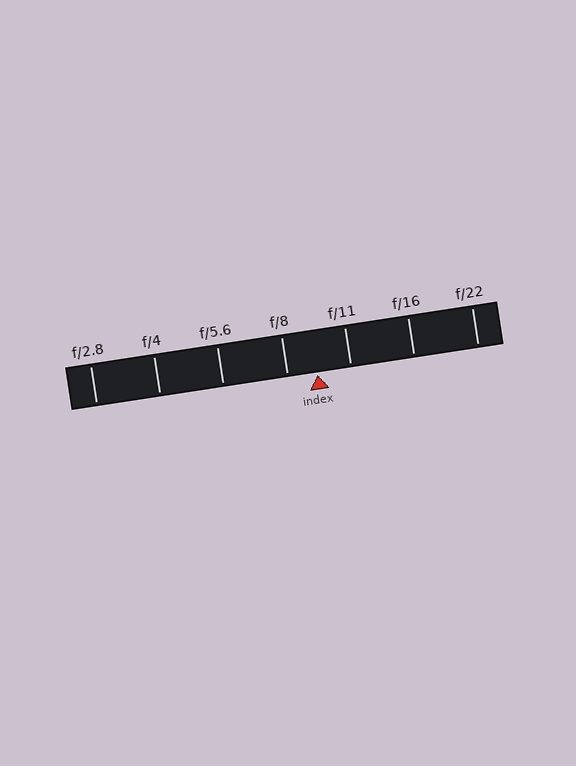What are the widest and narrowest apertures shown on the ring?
The widest aperture shown is f/2.8 and the narrowest is f/22.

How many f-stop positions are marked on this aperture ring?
There are 7 f-stop positions marked.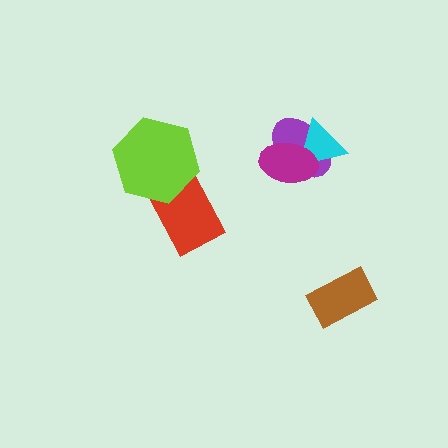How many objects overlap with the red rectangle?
1 object overlaps with the red rectangle.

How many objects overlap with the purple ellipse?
2 objects overlap with the purple ellipse.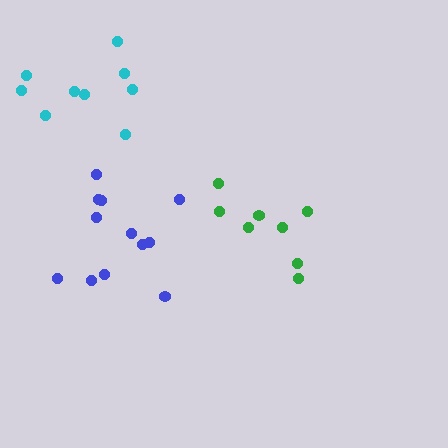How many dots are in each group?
Group 1: 9 dots, Group 2: 8 dots, Group 3: 12 dots (29 total).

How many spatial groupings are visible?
There are 3 spatial groupings.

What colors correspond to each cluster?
The clusters are colored: cyan, green, blue.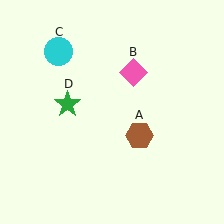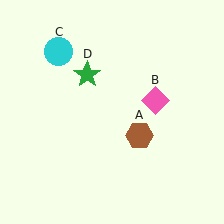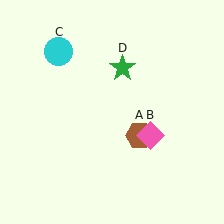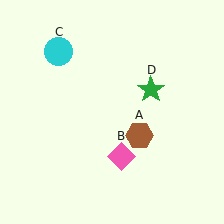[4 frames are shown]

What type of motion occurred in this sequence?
The pink diamond (object B), green star (object D) rotated clockwise around the center of the scene.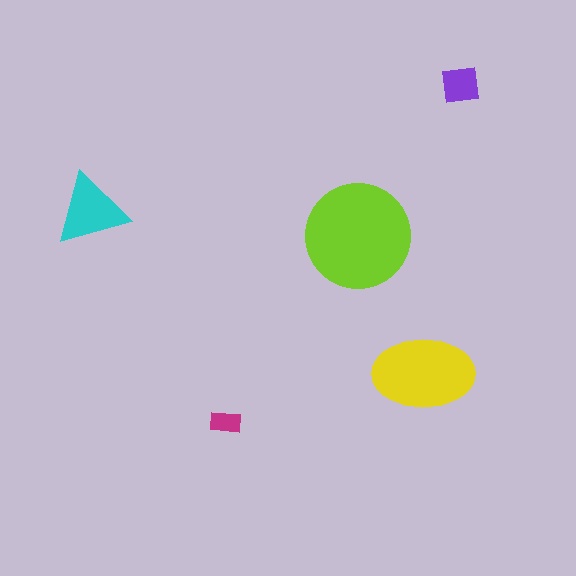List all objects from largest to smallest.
The lime circle, the yellow ellipse, the cyan triangle, the purple square, the magenta rectangle.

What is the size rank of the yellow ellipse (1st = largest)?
2nd.